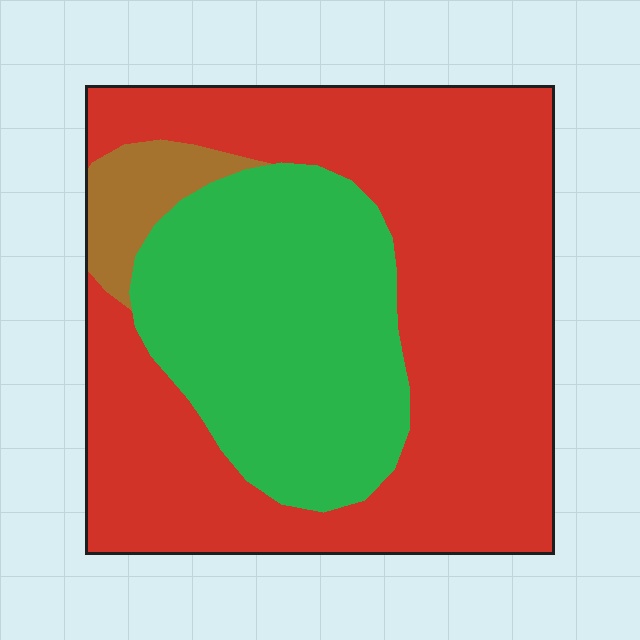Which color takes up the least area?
Brown, at roughly 5%.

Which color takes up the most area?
Red, at roughly 60%.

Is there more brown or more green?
Green.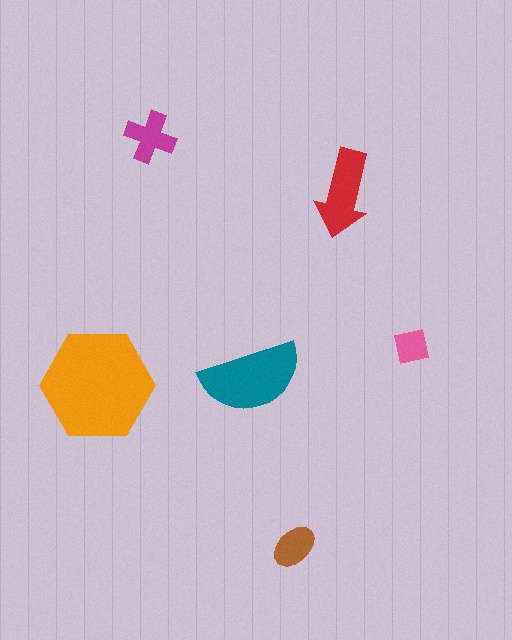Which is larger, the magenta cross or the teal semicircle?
The teal semicircle.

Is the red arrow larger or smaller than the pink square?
Larger.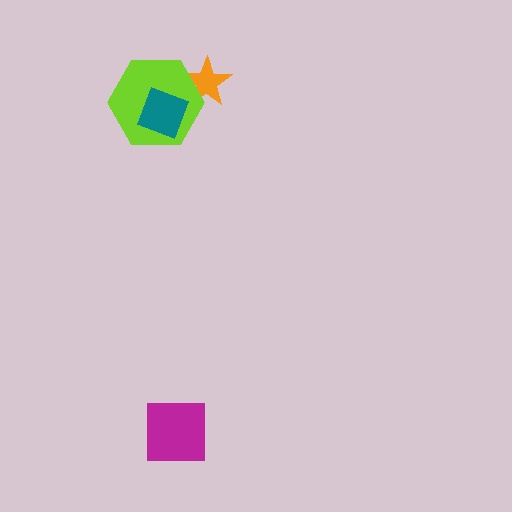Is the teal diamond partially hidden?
No, no other shape covers it.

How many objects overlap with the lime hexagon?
2 objects overlap with the lime hexagon.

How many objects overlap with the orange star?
1 object overlaps with the orange star.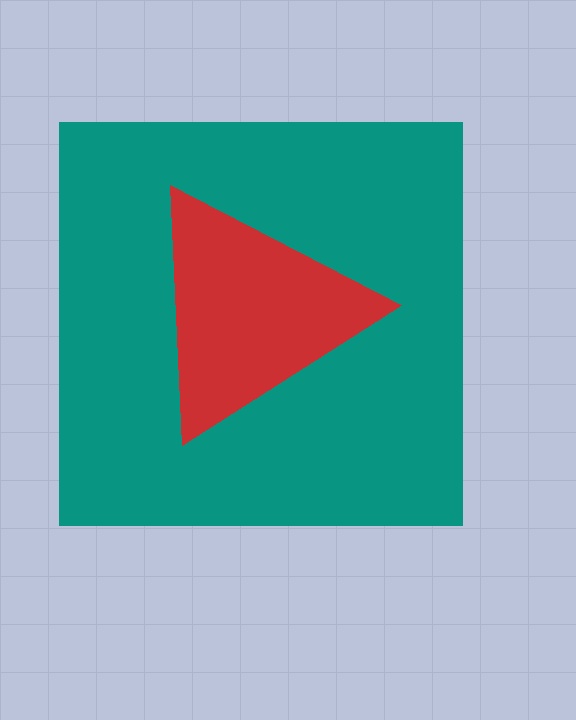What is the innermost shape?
The red triangle.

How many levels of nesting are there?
2.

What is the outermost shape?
The teal square.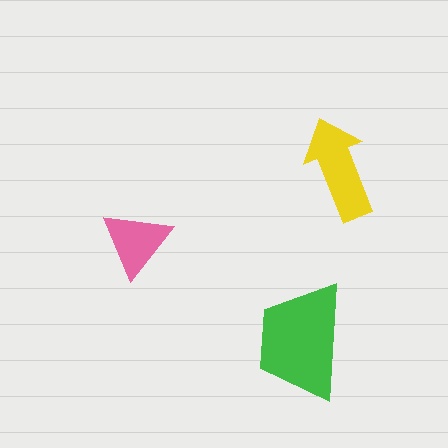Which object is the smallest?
The pink triangle.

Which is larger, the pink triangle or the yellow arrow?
The yellow arrow.